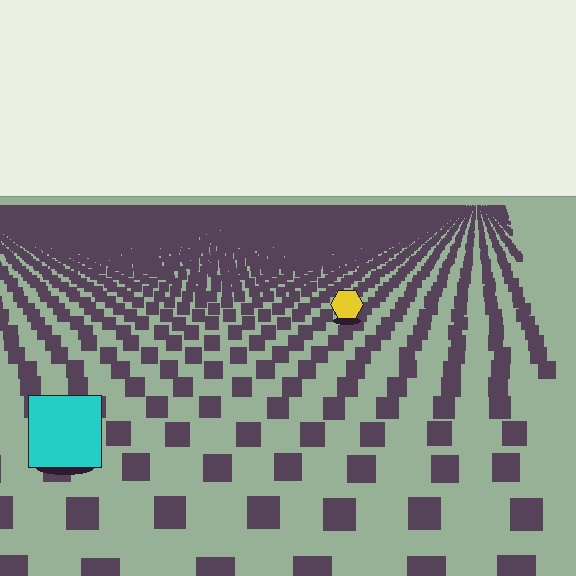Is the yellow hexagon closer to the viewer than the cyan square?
No. The cyan square is closer — you can tell from the texture gradient: the ground texture is coarser near it.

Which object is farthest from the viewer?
The yellow hexagon is farthest from the viewer. It appears smaller and the ground texture around it is denser.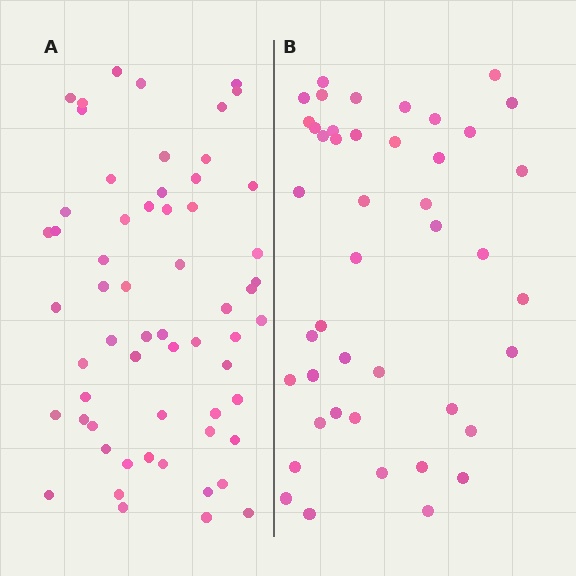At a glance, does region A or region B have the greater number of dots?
Region A (the left region) has more dots.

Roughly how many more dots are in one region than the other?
Region A has approximately 15 more dots than region B.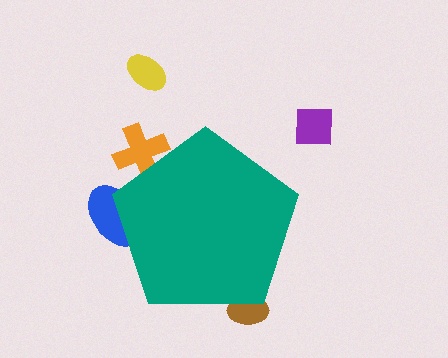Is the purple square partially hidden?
No, the purple square is fully visible.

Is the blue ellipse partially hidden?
Yes, the blue ellipse is partially hidden behind the teal pentagon.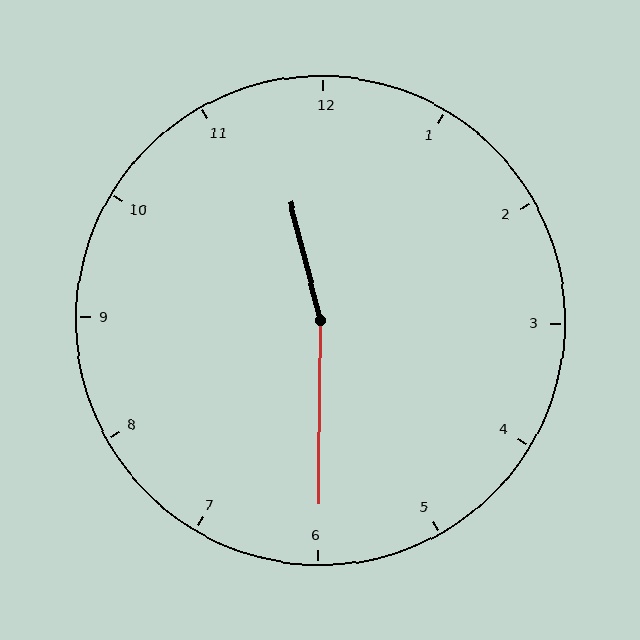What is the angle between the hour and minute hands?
Approximately 165 degrees.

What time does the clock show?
11:30.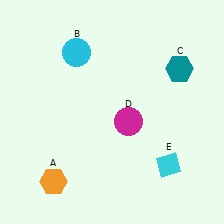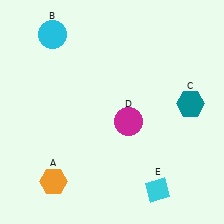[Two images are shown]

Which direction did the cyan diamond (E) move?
The cyan diamond (E) moved down.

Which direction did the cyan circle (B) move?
The cyan circle (B) moved left.